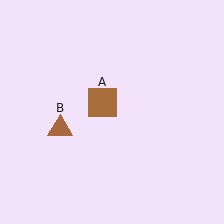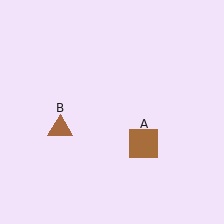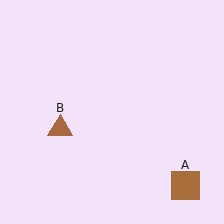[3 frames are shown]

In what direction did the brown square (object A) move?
The brown square (object A) moved down and to the right.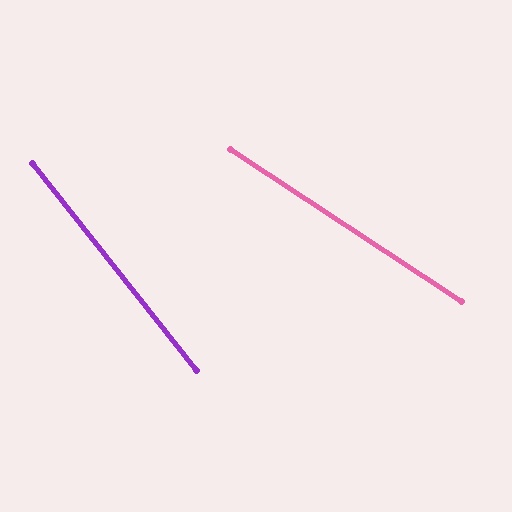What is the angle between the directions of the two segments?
Approximately 18 degrees.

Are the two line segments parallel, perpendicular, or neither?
Neither parallel nor perpendicular — they differ by about 18°.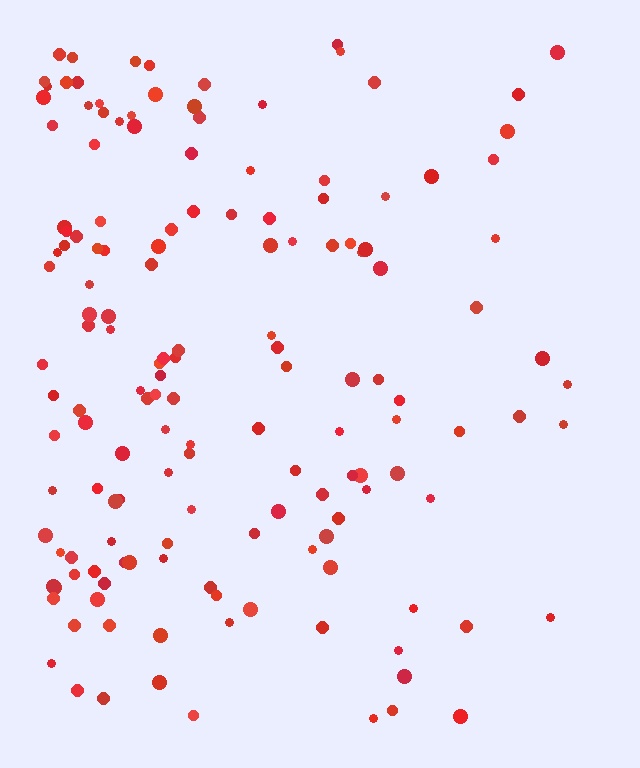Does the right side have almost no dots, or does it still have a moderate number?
Still a moderate number, just noticeably fewer than the left.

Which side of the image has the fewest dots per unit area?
The right.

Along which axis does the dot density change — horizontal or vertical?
Horizontal.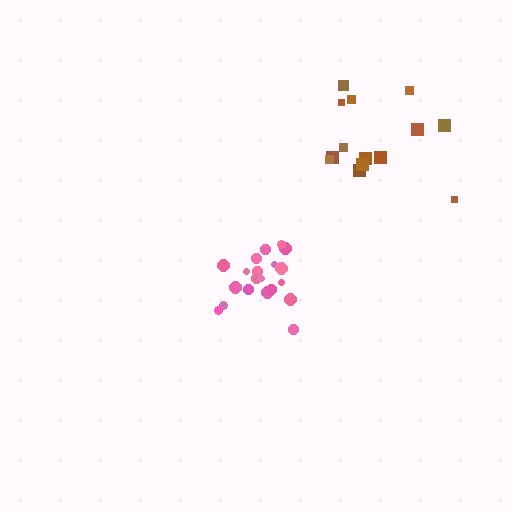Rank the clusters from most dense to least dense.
pink, brown.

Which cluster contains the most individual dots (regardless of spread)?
Pink (20).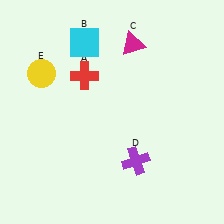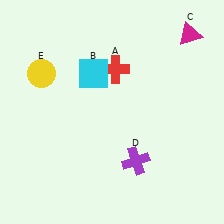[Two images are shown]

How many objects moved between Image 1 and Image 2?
3 objects moved between the two images.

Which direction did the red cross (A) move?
The red cross (A) moved right.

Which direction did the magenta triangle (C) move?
The magenta triangle (C) moved right.